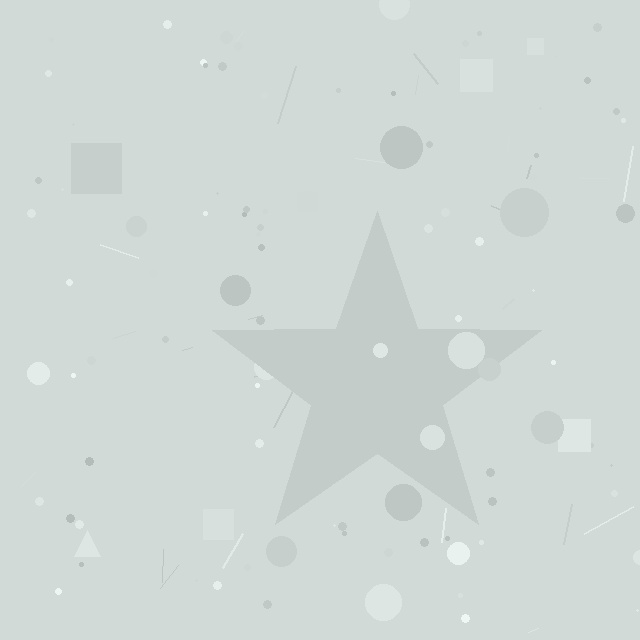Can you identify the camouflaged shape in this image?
The camouflaged shape is a star.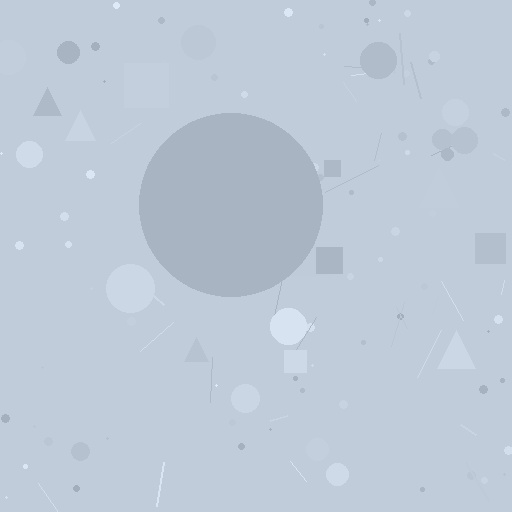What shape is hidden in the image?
A circle is hidden in the image.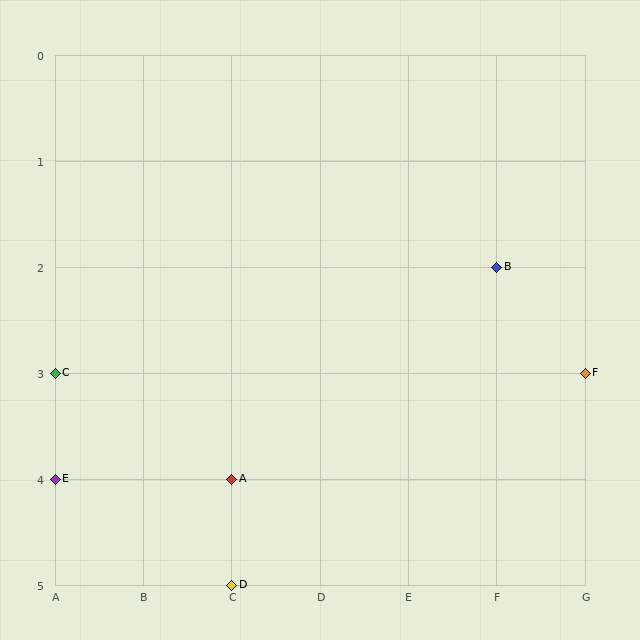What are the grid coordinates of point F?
Point F is at grid coordinates (G, 3).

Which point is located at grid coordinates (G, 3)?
Point F is at (G, 3).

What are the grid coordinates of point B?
Point B is at grid coordinates (F, 2).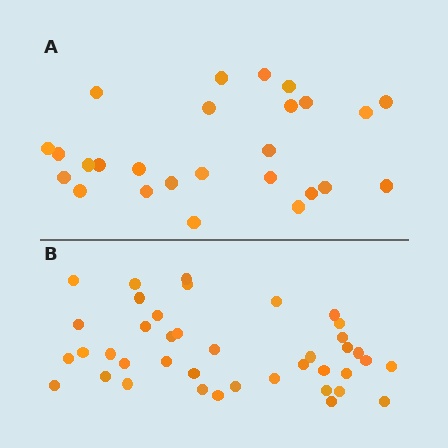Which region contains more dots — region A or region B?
Region B (the bottom region) has more dots.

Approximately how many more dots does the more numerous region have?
Region B has approximately 15 more dots than region A.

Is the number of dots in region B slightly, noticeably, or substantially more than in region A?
Region B has substantially more. The ratio is roughly 1.5 to 1.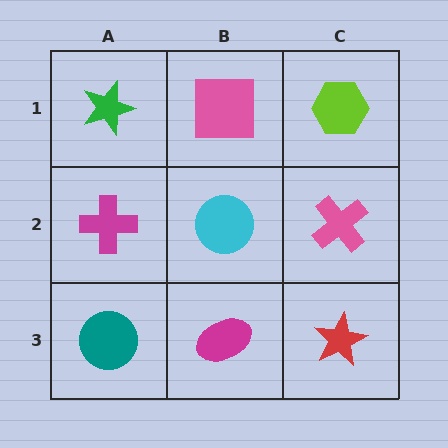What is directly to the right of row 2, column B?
A pink cross.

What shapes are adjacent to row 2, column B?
A pink square (row 1, column B), a magenta ellipse (row 3, column B), a magenta cross (row 2, column A), a pink cross (row 2, column C).